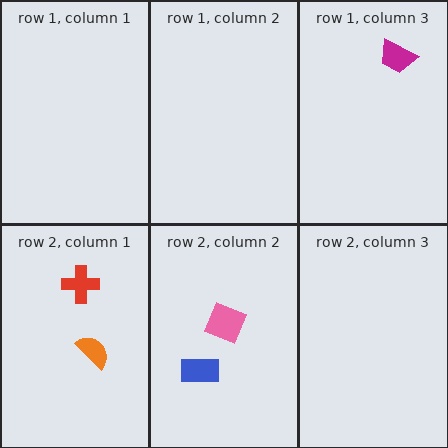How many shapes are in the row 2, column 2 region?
2.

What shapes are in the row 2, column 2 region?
The blue rectangle, the pink diamond.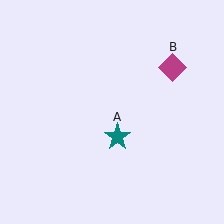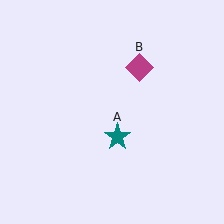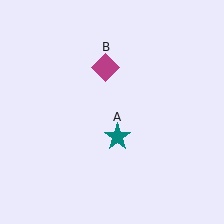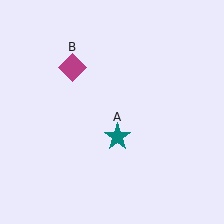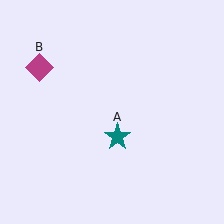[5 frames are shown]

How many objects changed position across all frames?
1 object changed position: magenta diamond (object B).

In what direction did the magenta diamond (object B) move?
The magenta diamond (object B) moved left.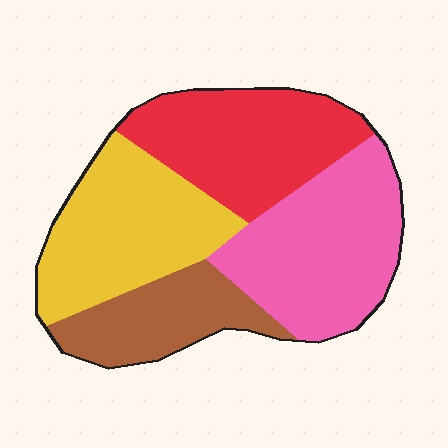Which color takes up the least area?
Brown, at roughly 15%.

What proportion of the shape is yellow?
Yellow covers roughly 25% of the shape.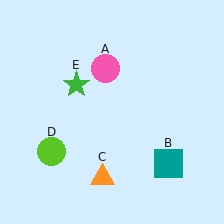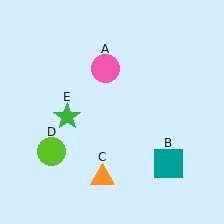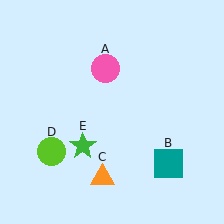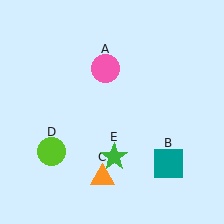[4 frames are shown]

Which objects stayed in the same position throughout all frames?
Pink circle (object A) and teal square (object B) and orange triangle (object C) and lime circle (object D) remained stationary.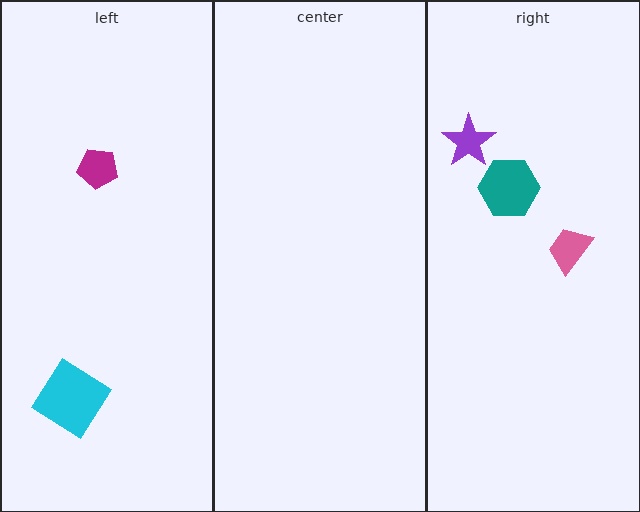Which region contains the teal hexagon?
The right region.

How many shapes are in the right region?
3.